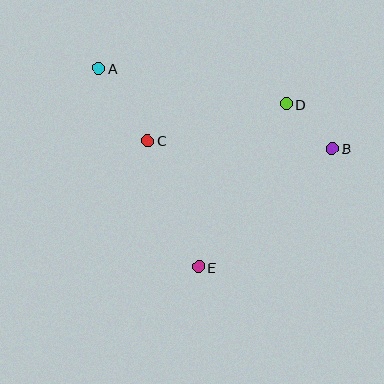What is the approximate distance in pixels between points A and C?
The distance between A and C is approximately 87 pixels.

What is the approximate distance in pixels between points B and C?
The distance between B and C is approximately 185 pixels.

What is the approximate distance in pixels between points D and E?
The distance between D and E is approximately 185 pixels.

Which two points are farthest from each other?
Points A and B are farthest from each other.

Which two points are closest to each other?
Points B and D are closest to each other.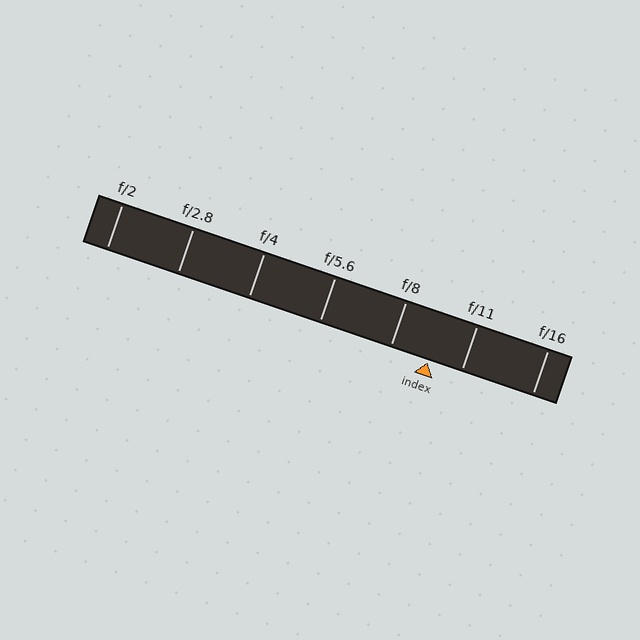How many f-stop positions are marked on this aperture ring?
There are 7 f-stop positions marked.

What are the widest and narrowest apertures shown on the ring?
The widest aperture shown is f/2 and the narrowest is f/16.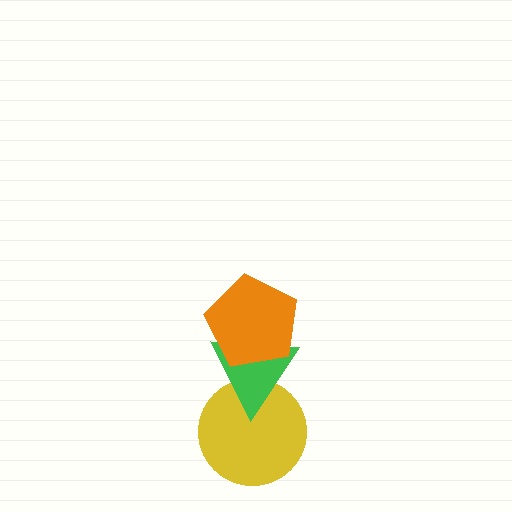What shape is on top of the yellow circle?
The green triangle is on top of the yellow circle.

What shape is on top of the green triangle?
The orange pentagon is on top of the green triangle.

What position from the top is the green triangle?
The green triangle is 2nd from the top.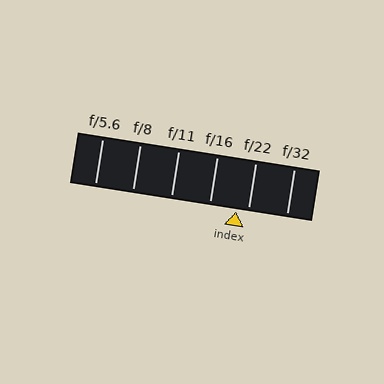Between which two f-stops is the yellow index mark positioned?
The index mark is between f/16 and f/22.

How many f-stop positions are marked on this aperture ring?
There are 6 f-stop positions marked.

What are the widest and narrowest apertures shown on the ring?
The widest aperture shown is f/5.6 and the narrowest is f/32.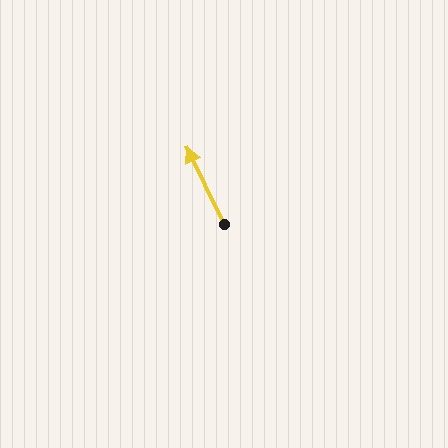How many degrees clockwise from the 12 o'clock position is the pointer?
Approximately 334 degrees.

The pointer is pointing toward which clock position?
Roughly 11 o'clock.